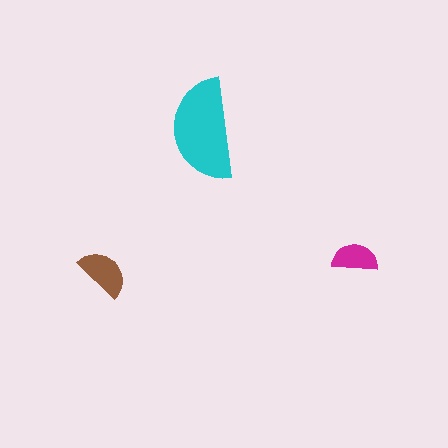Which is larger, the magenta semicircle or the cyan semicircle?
The cyan one.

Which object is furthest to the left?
The brown semicircle is leftmost.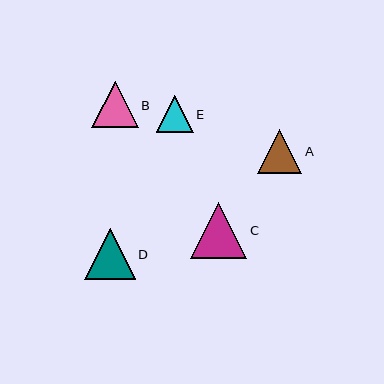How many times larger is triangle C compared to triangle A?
Triangle C is approximately 1.3 times the size of triangle A.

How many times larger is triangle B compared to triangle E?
Triangle B is approximately 1.3 times the size of triangle E.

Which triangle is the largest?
Triangle C is the largest with a size of approximately 56 pixels.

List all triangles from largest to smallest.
From largest to smallest: C, D, B, A, E.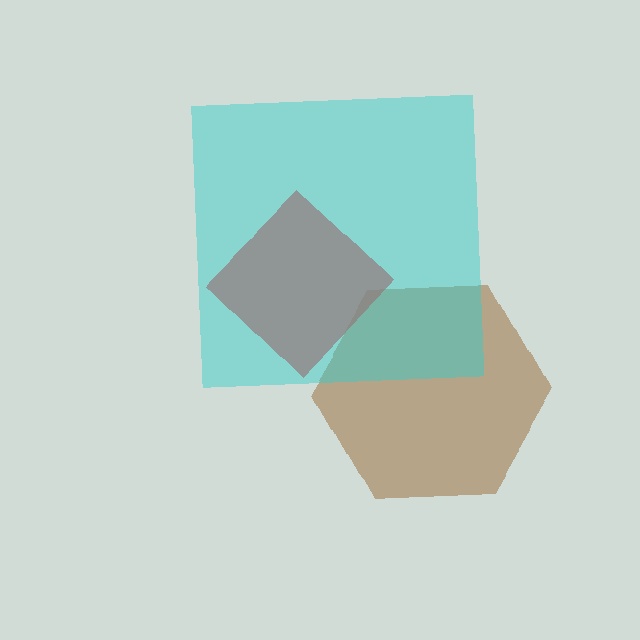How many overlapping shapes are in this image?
There are 3 overlapping shapes in the image.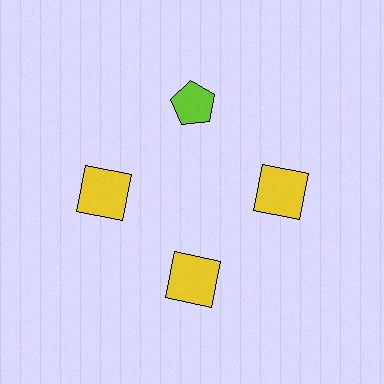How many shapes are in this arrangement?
There are 4 shapes arranged in a ring pattern.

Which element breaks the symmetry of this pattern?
The lime pentagon at roughly the 12 o'clock position breaks the symmetry. All other shapes are yellow squares.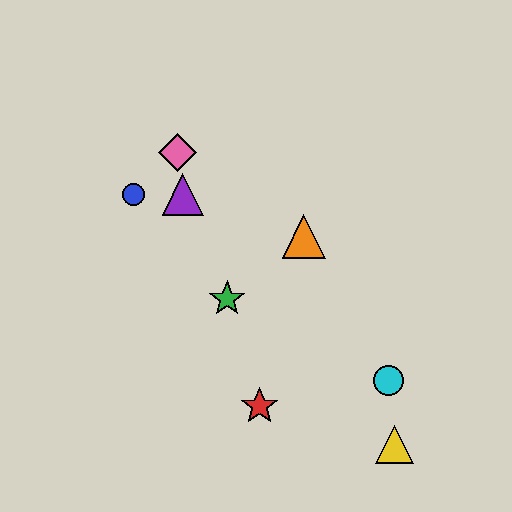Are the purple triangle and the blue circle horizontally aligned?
Yes, both are at y≈195.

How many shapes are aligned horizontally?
2 shapes (the blue circle, the purple triangle) are aligned horizontally.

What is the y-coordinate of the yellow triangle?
The yellow triangle is at y≈445.